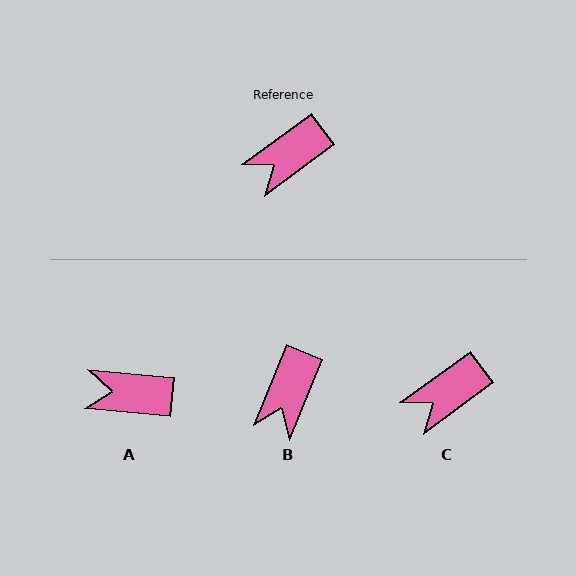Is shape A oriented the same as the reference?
No, it is off by about 42 degrees.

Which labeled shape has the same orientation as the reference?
C.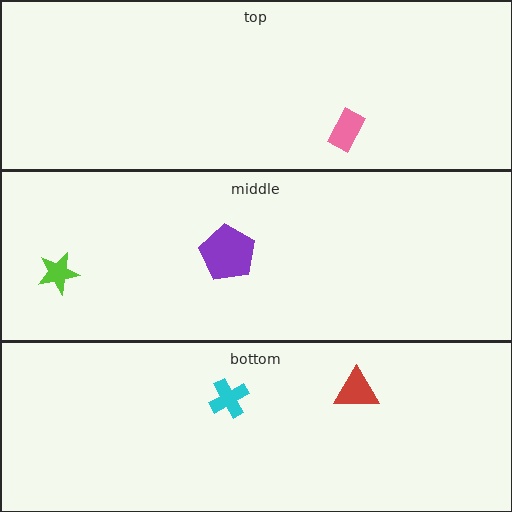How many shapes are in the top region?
1.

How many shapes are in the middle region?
2.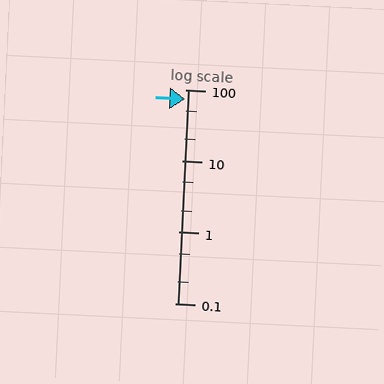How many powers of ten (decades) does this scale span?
The scale spans 3 decades, from 0.1 to 100.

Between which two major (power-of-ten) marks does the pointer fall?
The pointer is between 10 and 100.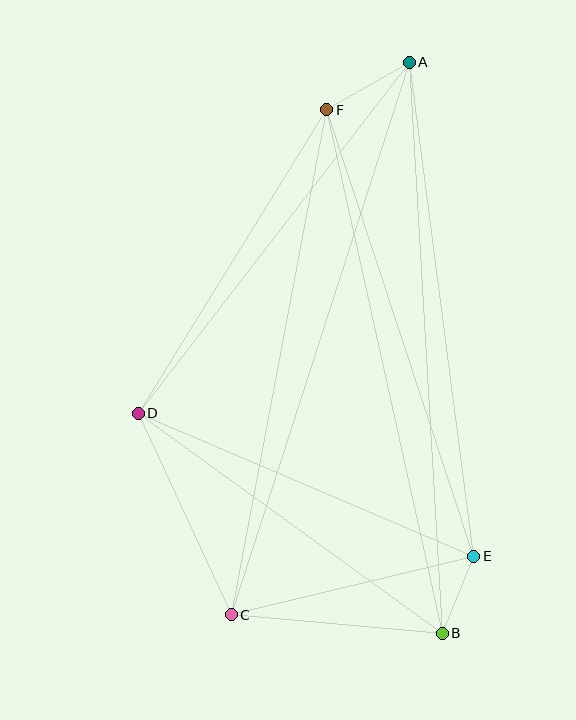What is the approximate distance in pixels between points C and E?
The distance between C and E is approximately 250 pixels.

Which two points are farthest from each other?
Points A and C are farthest from each other.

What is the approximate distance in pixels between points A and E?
The distance between A and E is approximately 498 pixels.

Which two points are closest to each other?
Points B and E are closest to each other.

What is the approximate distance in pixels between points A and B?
The distance between A and B is approximately 572 pixels.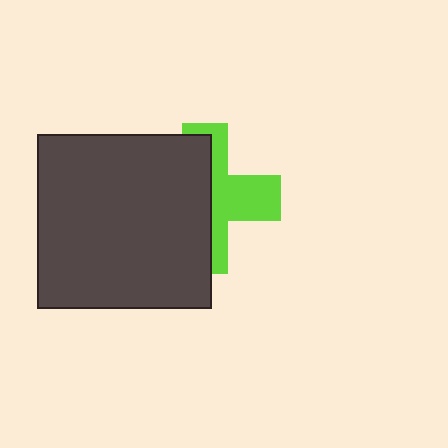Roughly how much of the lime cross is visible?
A small part of it is visible (roughly 44%).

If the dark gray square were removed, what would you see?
You would see the complete lime cross.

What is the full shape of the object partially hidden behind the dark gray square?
The partially hidden object is a lime cross.